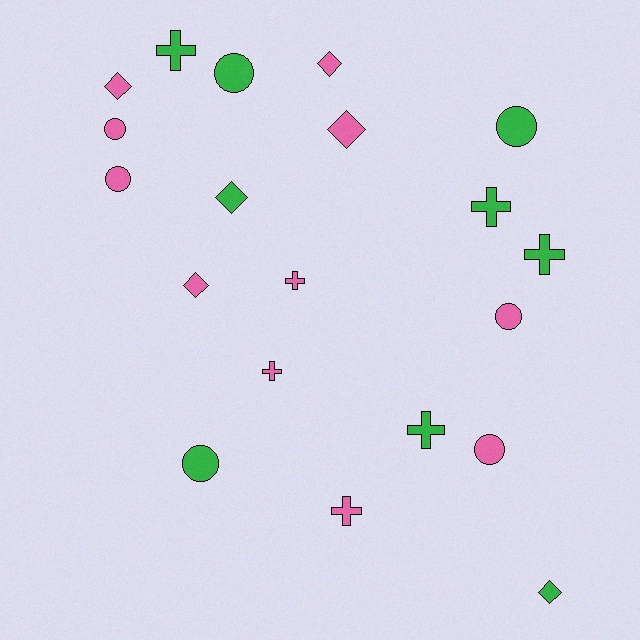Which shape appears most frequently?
Cross, with 7 objects.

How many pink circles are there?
There are 4 pink circles.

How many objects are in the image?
There are 20 objects.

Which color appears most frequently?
Pink, with 11 objects.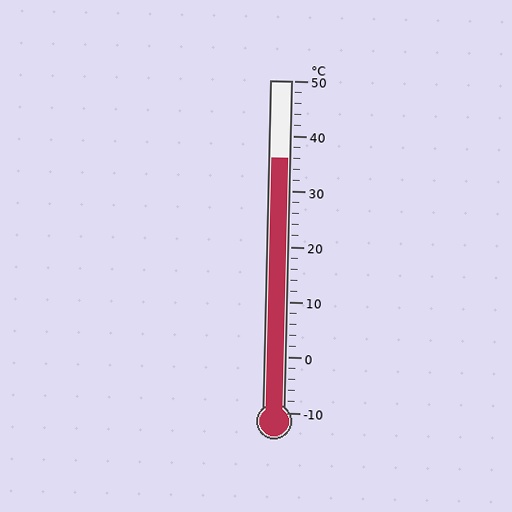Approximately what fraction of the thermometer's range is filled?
The thermometer is filled to approximately 75% of its range.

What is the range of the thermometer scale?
The thermometer scale ranges from -10°C to 50°C.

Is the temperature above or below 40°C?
The temperature is below 40°C.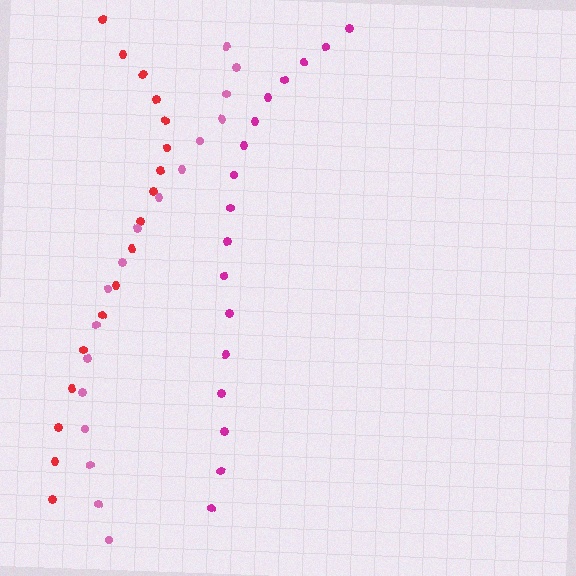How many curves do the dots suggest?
There are 3 distinct paths.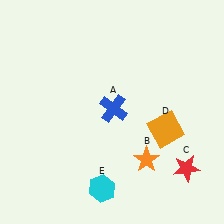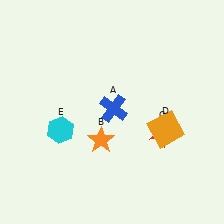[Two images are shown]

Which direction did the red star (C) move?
The red star (C) moved up.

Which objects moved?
The objects that moved are: the orange star (B), the red star (C), the cyan hexagon (E).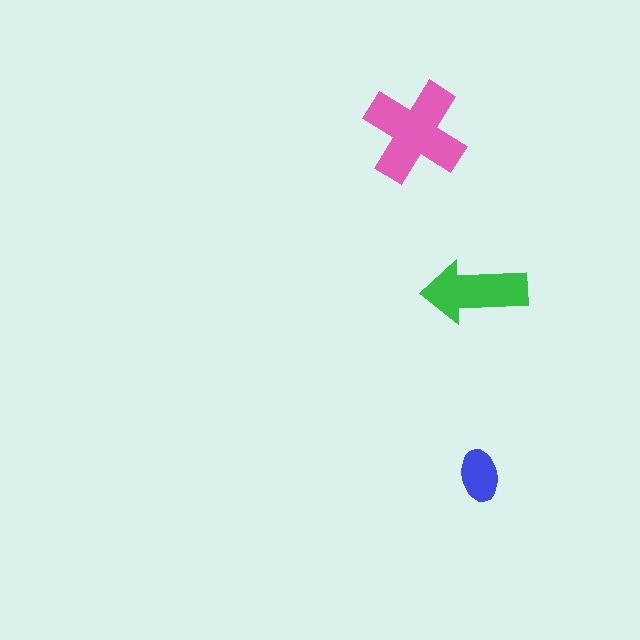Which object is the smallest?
The blue ellipse.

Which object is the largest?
The pink cross.